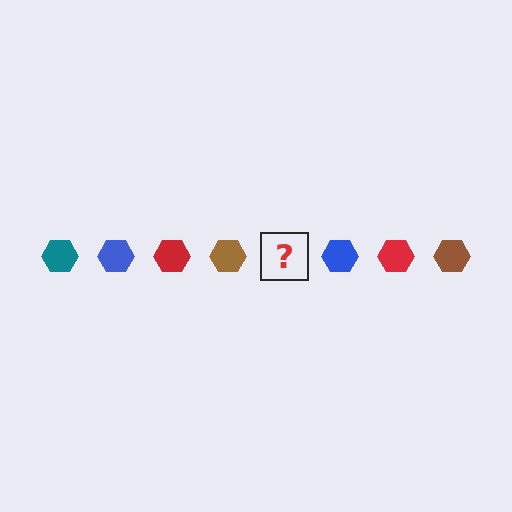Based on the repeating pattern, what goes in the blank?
The blank should be a teal hexagon.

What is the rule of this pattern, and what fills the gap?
The rule is that the pattern cycles through teal, blue, red, brown hexagons. The gap should be filled with a teal hexagon.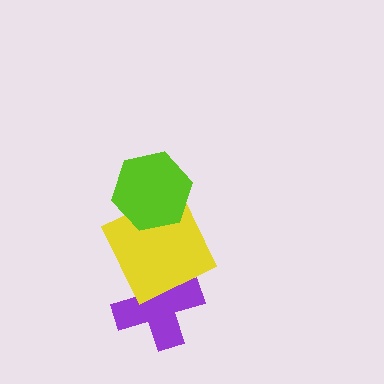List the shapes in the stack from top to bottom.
From top to bottom: the lime hexagon, the yellow square, the purple cross.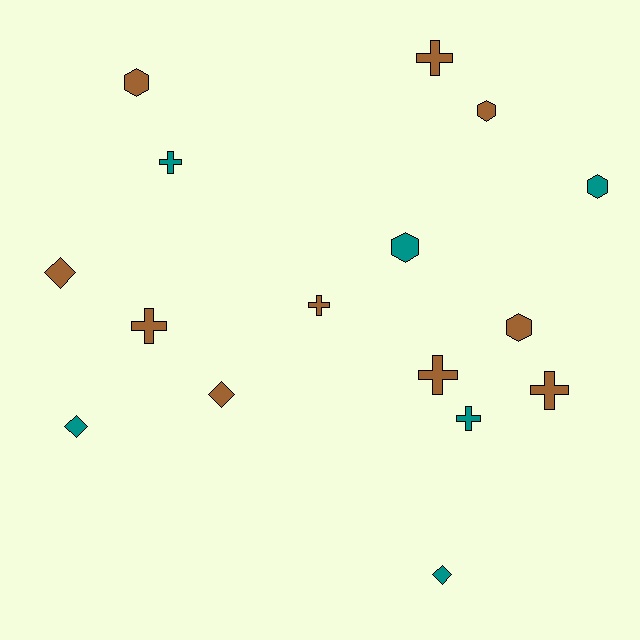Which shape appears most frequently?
Cross, with 7 objects.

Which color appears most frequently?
Brown, with 10 objects.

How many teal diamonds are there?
There are 2 teal diamonds.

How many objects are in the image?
There are 16 objects.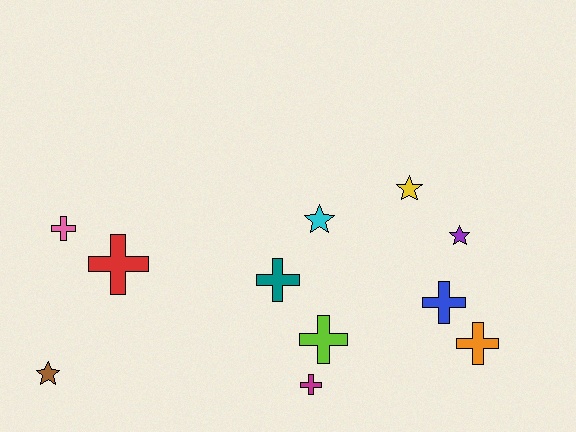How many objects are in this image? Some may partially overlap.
There are 11 objects.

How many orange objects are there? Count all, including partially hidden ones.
There is 1 orange object.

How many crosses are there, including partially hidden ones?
There are 7 crosses.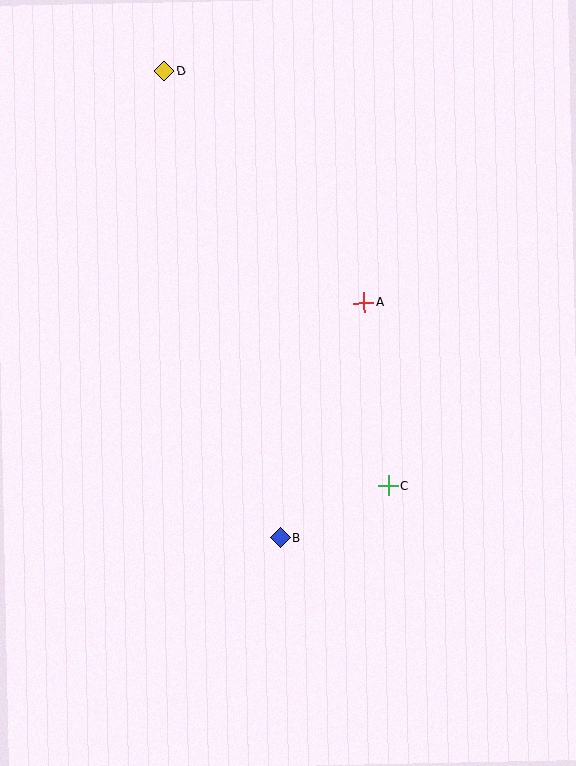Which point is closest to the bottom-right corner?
Point C is closest to the bottom-right corner.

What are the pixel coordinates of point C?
Point C is at (389, 486).